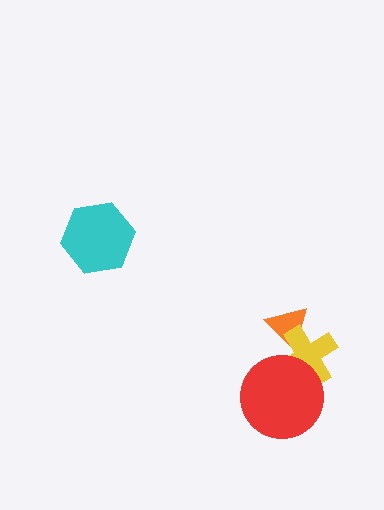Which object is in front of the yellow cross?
The red circle is in front of the yellow cross.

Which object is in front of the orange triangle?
The yellow cross is in front of the orange triangle.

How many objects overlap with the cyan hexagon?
0 objects overlap with the cyan hexagon.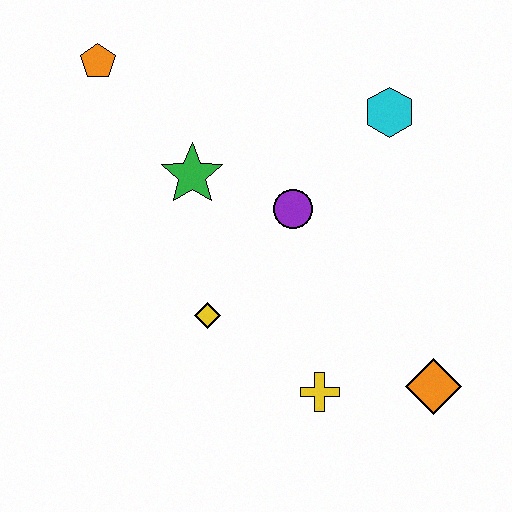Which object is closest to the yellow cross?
The orange diamond is closest to the yellow cross.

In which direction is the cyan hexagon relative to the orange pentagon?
The cyan hexagon is to the right of the orange pentagon.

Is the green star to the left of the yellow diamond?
Yes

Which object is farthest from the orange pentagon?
The orange diamond is farthest from the orange pentagon.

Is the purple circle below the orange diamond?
No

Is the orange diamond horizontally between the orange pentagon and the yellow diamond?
No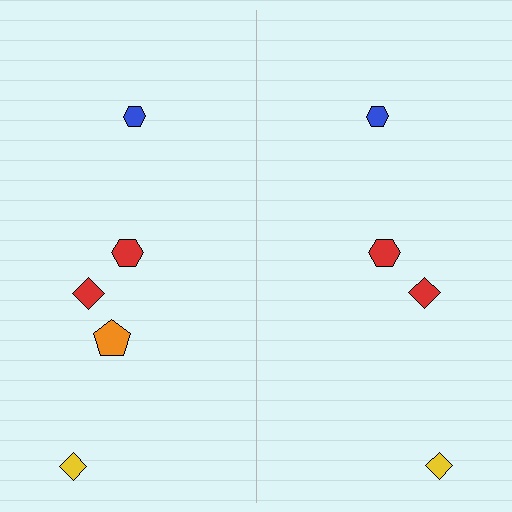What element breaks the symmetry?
A orange pentagon is missing from the right side.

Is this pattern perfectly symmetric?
No, the pattern is not perfectly symmetric. A orange pentagon is missing from the right side.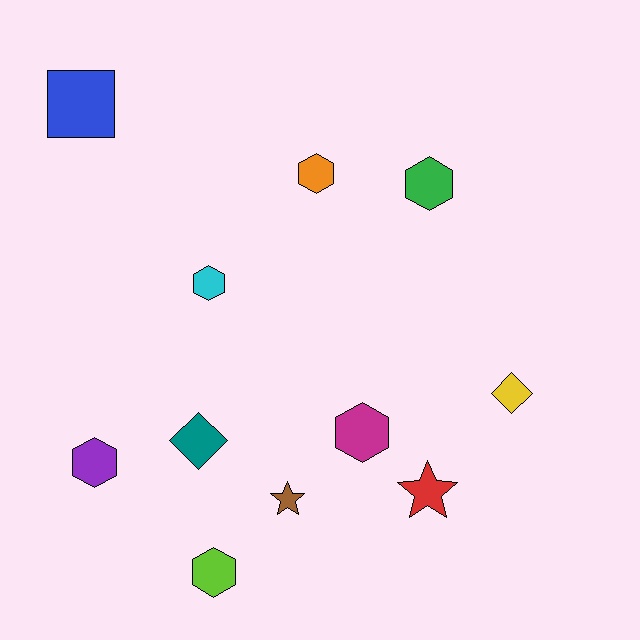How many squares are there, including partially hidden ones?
There is 1 square.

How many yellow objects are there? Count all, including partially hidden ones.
There is 1 yellow object.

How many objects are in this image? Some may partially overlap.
There are 11 objects.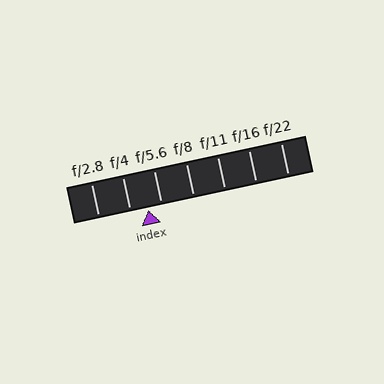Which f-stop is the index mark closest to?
The index mark is closest to f/5.6.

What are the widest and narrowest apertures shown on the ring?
The widest aperture shown is f/2.8 and the narrowest is f/22.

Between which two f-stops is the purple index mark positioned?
The index mark is between f/4 and f/5.6.